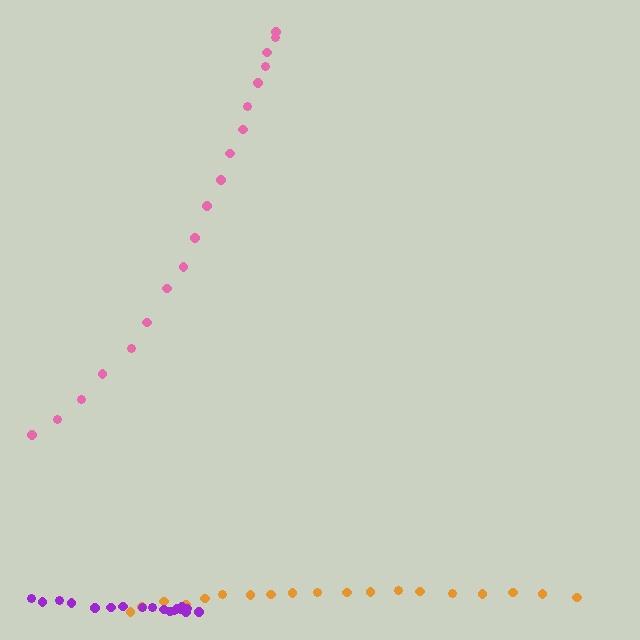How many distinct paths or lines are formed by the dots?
There are 3 distinct paths.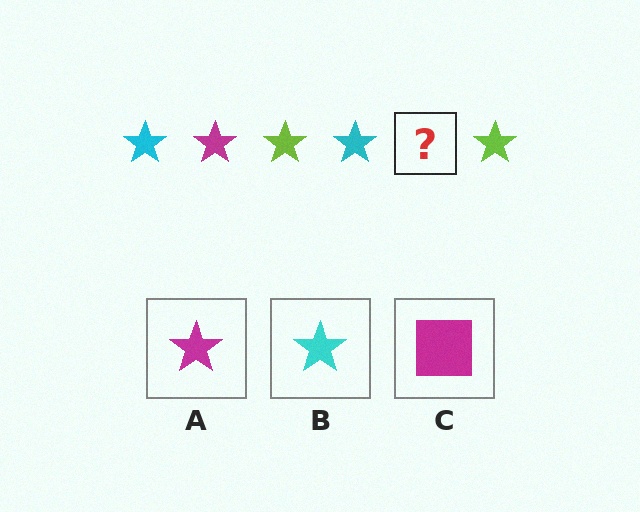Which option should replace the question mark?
Option A.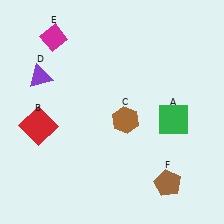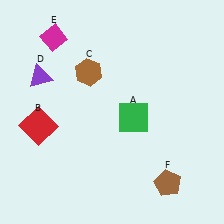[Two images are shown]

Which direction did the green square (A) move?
The green square (A) moved left.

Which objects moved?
The objects that moved are: the green square (A), the brown hexagon (C).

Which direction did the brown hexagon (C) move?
The brown hexagon (C) moved up.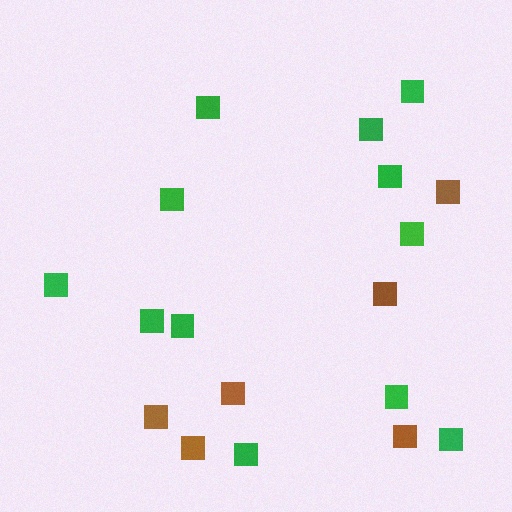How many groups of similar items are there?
There are 2 groups: one group of brown squares (6) and one group of green squares (12).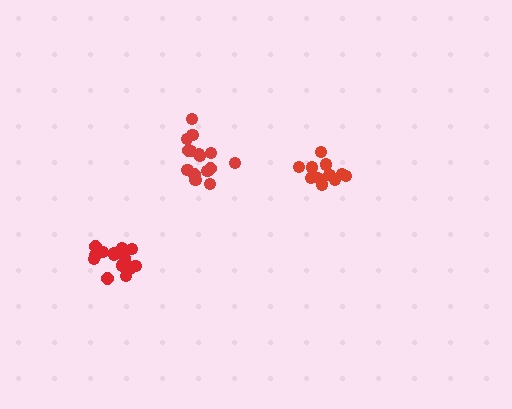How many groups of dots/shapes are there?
There are 3 groups.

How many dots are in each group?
Group 1: 15 dots, Group 2: 15 dots, Group 3: 12 dots (42 total).